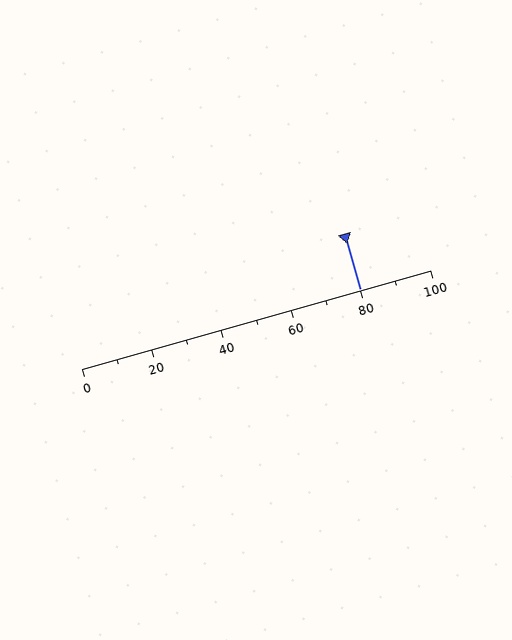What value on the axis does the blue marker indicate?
The marker indicates approximately 80.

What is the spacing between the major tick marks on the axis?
The major ticks are spaced 20 apart.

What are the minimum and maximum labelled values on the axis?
The axis runs from 0 to 100.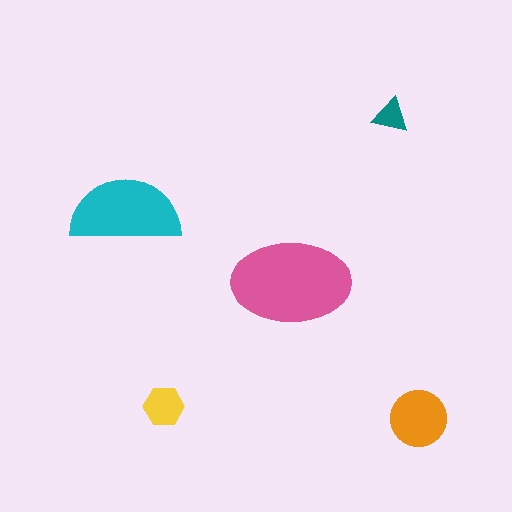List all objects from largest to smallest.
The pink ellipse, the cyan semicircle, the orange circle, the yellow hexagon, the teal triangle.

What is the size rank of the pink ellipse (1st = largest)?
1st.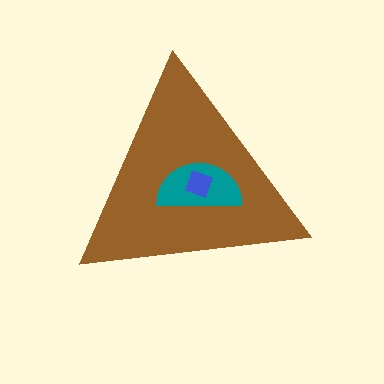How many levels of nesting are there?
3.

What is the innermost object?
The blue square.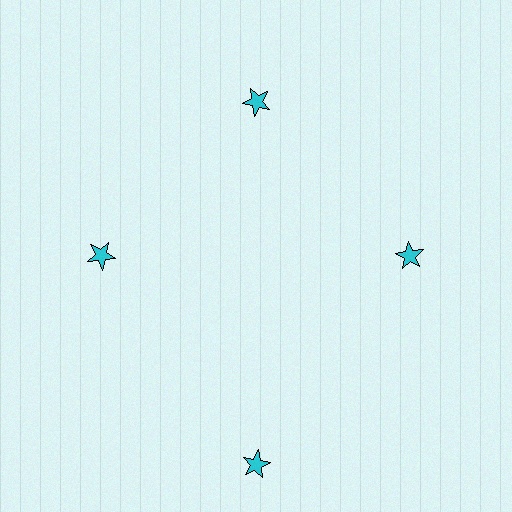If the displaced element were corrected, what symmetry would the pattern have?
It would have 4-fold rotational symmetry — the pattern would map onto itself every 90 degrees.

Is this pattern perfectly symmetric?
No. The 4 cyan stars are arranged in a ring, but one element near the 6 o'clock position is pushed outward from the center, breaking the 4-fold rotational symmetry.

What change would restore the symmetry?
The symmetry would be restored by moving it inward, back onto the ring so that all 4 stars sit at equal angles and equal distance from the center.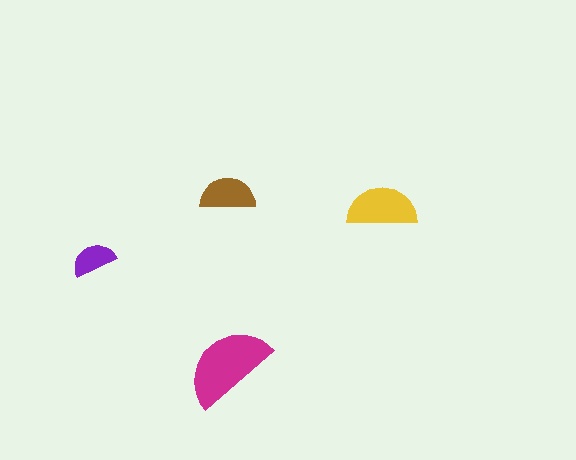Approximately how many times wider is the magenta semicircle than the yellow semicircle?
About 1.5 times wider.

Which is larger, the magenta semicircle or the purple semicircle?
The magenta one.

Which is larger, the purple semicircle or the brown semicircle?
The brown one.